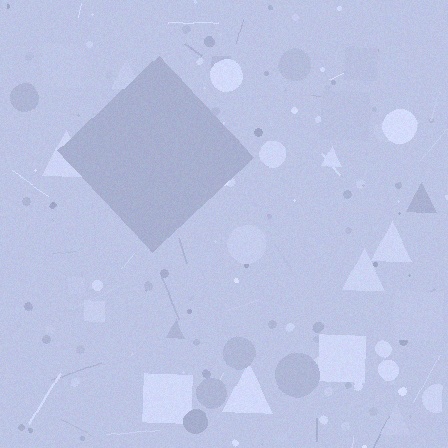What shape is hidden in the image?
A diamond is hidden in the image.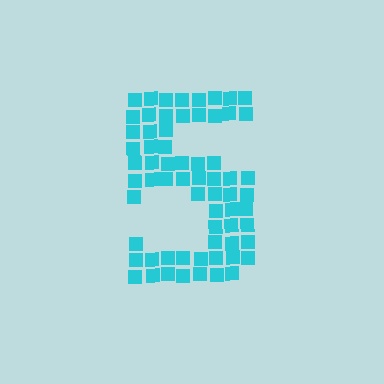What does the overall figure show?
The overall figure shows the digit 5.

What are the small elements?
The small elements are squares.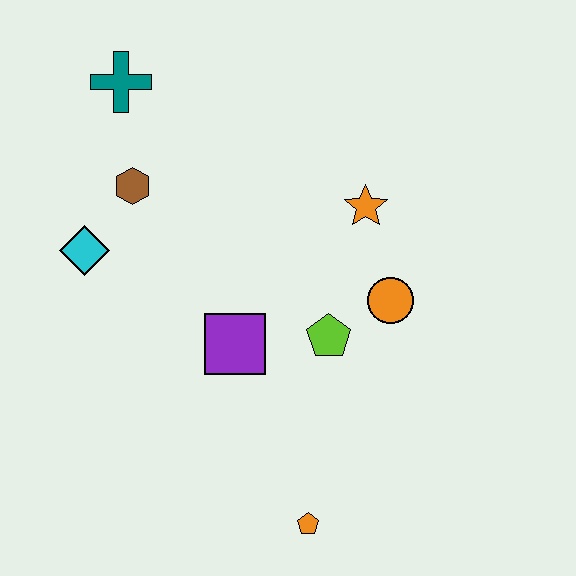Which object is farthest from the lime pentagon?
The teal cross is farthest from the lime pentagon.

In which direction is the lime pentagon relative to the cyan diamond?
The lime pentagon is to the right of the cyan diamond.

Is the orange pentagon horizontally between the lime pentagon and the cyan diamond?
Yes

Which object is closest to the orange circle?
The lime pentagon is closest to the orange circle.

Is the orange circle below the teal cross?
Yes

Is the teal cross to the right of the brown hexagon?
No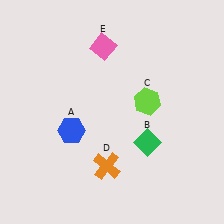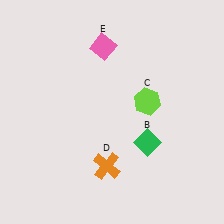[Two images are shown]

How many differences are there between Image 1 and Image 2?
There is 1 difference between the two images.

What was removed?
The blue hexagon (A) was removed in Image 2.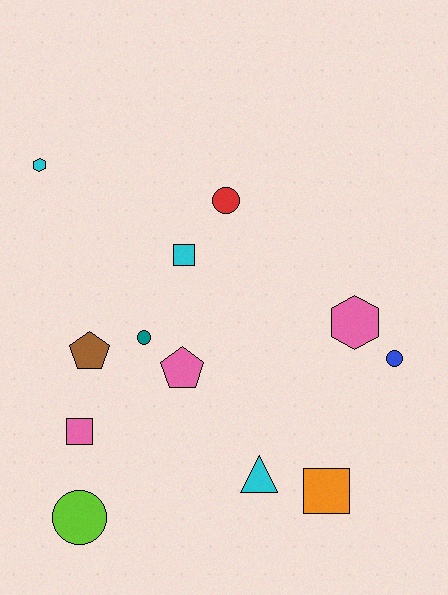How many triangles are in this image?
There is 1 triangle.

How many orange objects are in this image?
There is 1 orange object.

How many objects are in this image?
There are 12 objects.